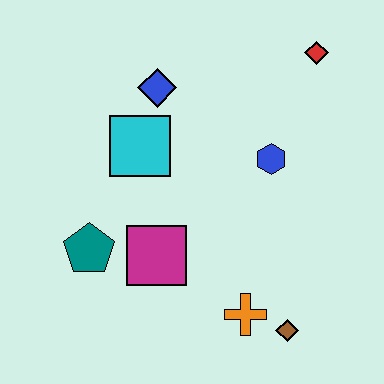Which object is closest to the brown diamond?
The orange cross is closest to the brown diamond.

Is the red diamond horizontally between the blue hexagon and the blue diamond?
No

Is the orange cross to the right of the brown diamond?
No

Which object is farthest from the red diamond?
The teal pentagon is farthest from the red diamond.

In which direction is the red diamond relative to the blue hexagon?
The red diamond is above the blue hexagon.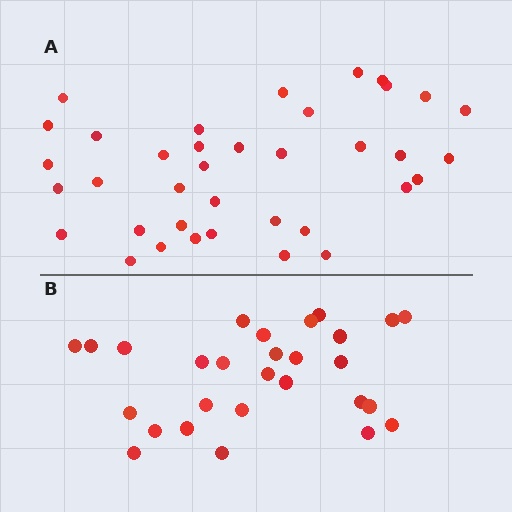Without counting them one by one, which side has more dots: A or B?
Region A (the top region) has more dots.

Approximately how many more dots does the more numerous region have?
Region A has roughly 8 or so more dots than region B.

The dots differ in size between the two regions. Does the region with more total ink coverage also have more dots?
No. Region B has more total ink coverage because its dots are larger, but region A actually contains more individual dots. Total area can be misleading — the number of items is what matters here.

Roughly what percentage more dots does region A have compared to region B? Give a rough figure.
About 30% more.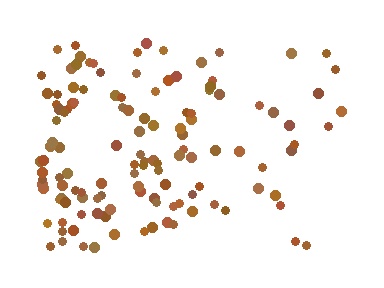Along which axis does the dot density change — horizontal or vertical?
Horizontal.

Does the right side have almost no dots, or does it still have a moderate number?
Still a moderate number, just noticeably fewer than the left.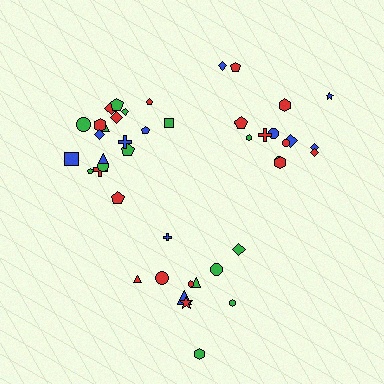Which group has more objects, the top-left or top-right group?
The top-left group.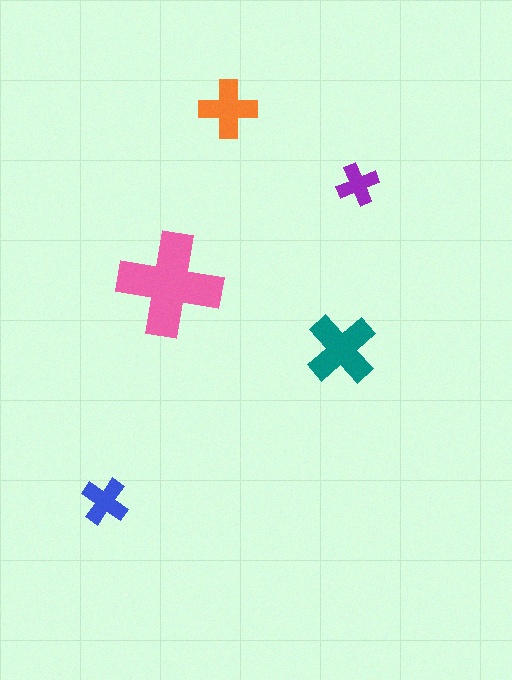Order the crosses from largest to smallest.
the pink one, the teal one, the orange one, the blue one, the purple one.